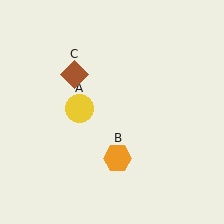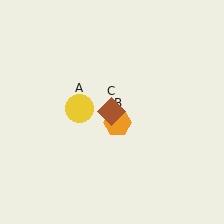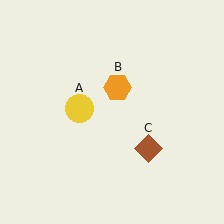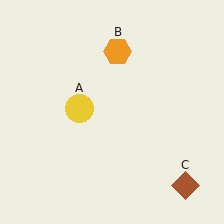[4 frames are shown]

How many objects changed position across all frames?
2 objects changed position: orange hexagon (object B), brown diamond (object C).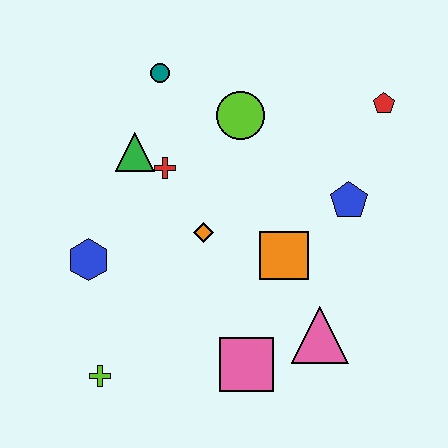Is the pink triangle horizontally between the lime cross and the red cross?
No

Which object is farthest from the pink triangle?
The teal circle is farthest from the pink triangle.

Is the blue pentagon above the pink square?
Yes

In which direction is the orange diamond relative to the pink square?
The orange diamond is above the pink square.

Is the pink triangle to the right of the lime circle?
Yes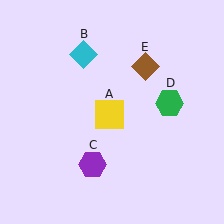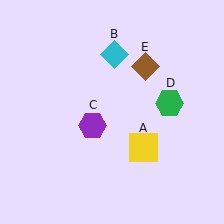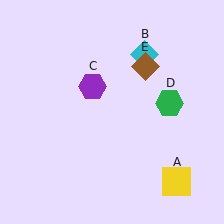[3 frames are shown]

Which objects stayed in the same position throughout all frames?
Green hexagon (object D) and brown diamond (object E) remained stationary.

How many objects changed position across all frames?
3 objects changed position: yellow square (object A), cyan diamond (object B), purple hexagon (object C).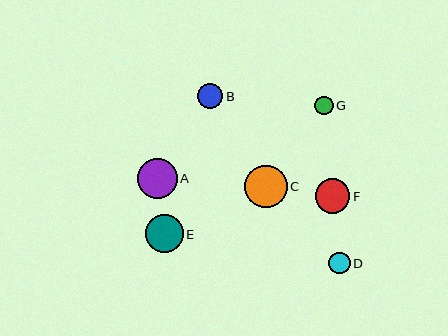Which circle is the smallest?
Circle G is the smallest with a size of approximately 18 pixels.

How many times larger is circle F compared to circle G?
Circle F is approximately 1.9 times the size of circle G.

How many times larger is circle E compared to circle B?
Circle E is approximately 1.5 times the size of circle B.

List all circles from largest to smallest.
From largest to smallest: C, A, E, F, B, D, G.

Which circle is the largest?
Circle C is the largest with a size of approximately 42 pixels.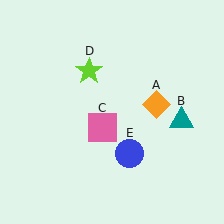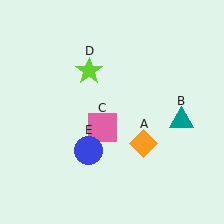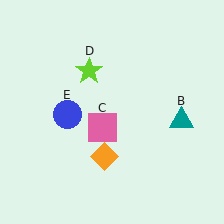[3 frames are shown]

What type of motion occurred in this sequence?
The orange diamond (object A), blue circle (object E) rotated clockwise around the center of the scene.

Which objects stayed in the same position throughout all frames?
Teal triangle (object B) and pink square (object C) and lime star (object D) remained stationary.